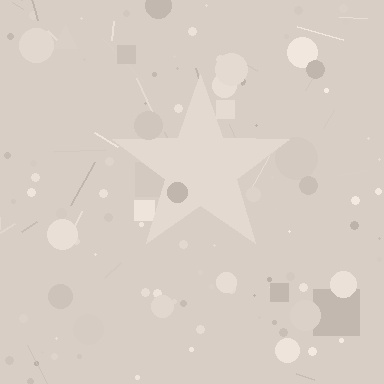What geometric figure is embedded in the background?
A star is embedded in the background.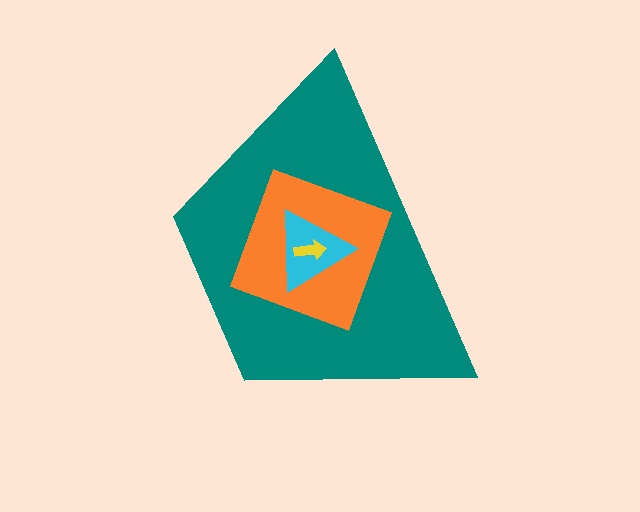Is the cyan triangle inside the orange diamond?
Yes.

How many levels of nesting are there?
4.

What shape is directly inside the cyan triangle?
The yellow arrow.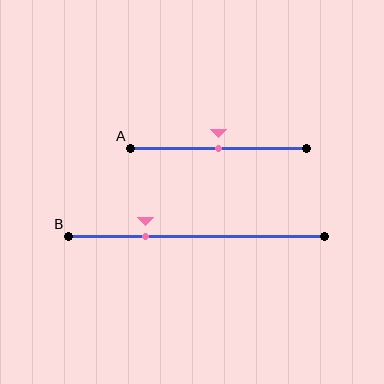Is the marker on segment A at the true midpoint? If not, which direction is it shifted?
Yes, the marker on segment A is at the true midpoint.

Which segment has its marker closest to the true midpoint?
Segment A has its marker closest to the true midpoint.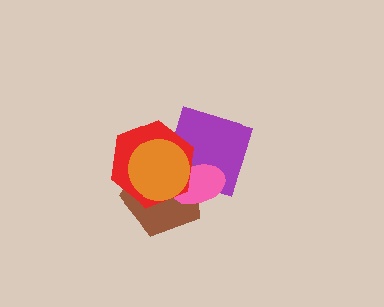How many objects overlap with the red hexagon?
4 objects overlap with the red hexagon.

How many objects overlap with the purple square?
4 objects overlap with the purple square.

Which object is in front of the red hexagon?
The orange circle is in front of the red hexagon.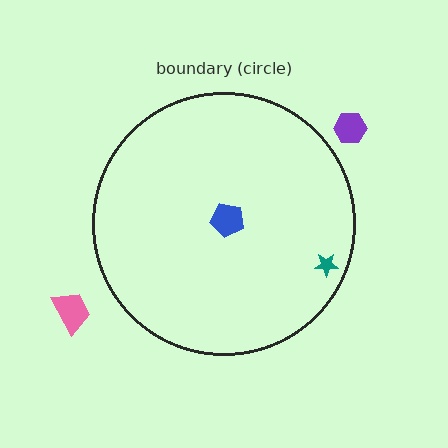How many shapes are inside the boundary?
2 inside, 2 outside.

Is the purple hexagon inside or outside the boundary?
Outside.